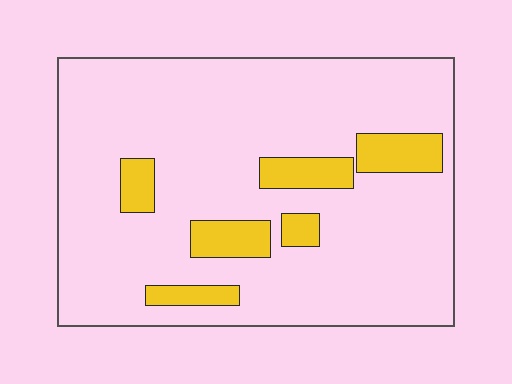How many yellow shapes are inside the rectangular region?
6.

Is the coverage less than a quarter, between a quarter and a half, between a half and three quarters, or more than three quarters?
Less than a quarter.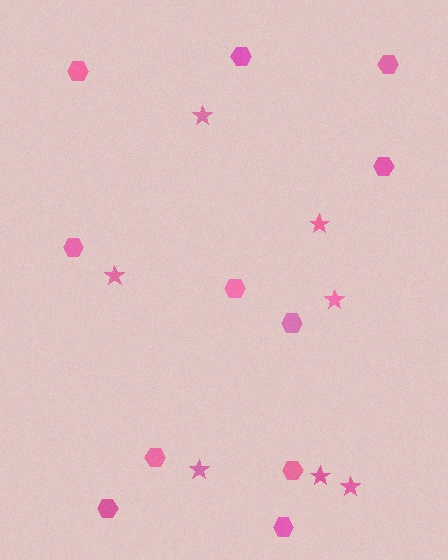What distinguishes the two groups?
There are 2 groups: one group of stars (7) and one group of hexagons (11).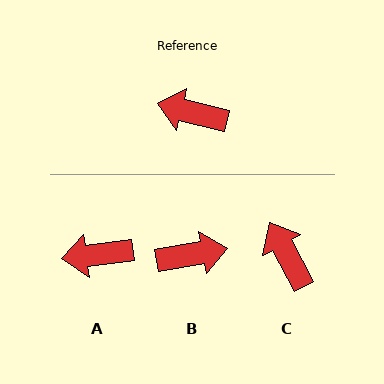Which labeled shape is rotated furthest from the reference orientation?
B, about 156 degrees away.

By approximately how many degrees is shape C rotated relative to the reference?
Approximately 47 degrees clockwise.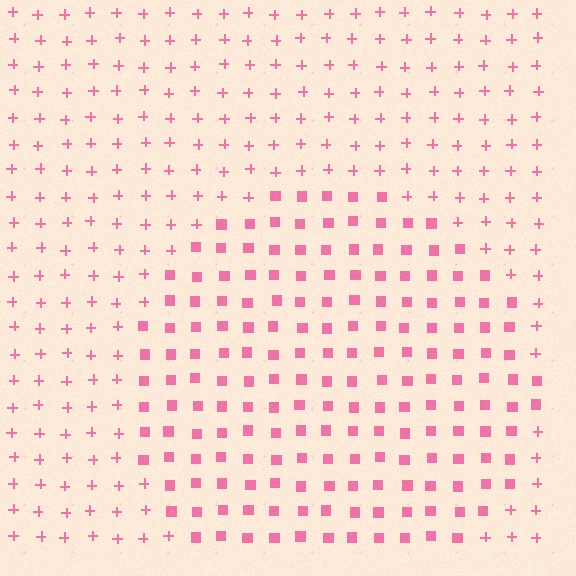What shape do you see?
I see a circle.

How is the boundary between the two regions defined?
The boundary is defined by a change in element shape: squares inside vs. plus signs outside. All elements share the same color and spacing.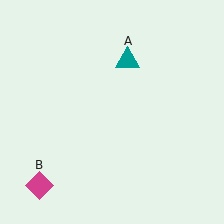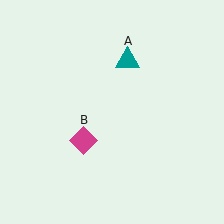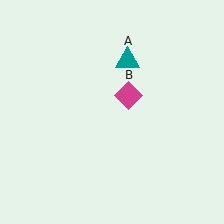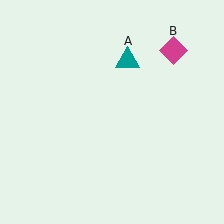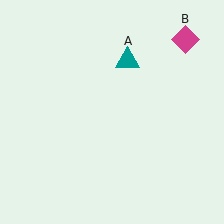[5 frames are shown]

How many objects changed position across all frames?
1 object changed position: magenta diamond (object B).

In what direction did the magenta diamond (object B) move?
The magenta diamond (object B) moved up and to the right.